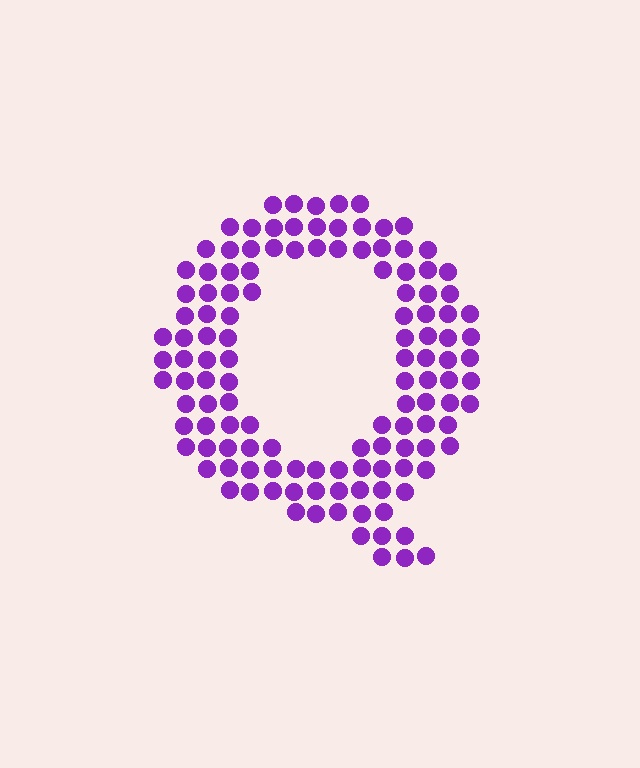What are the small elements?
The small elements are circles.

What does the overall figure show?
The overall figure shows the letter Q.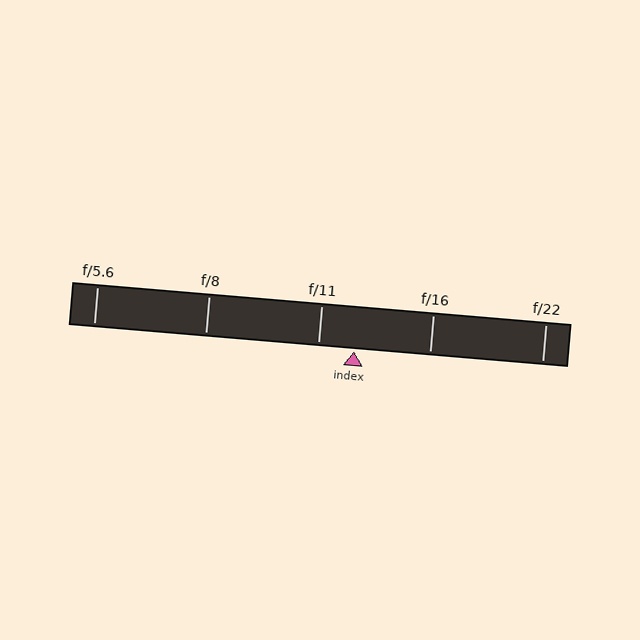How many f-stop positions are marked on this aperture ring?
There are 5 f-stop positions marked.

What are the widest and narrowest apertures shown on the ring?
The widest aperture shown is f/5.6 and the narrowest is f/22.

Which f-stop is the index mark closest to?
The index mark is closest to f/11.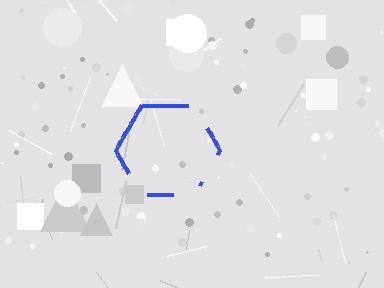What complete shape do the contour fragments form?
The contour fragments form a hexagon.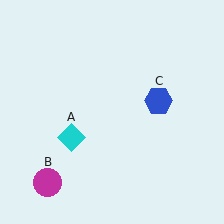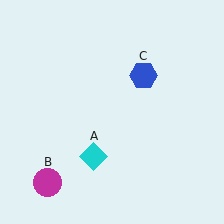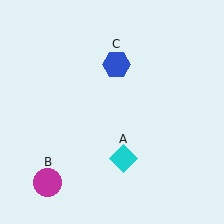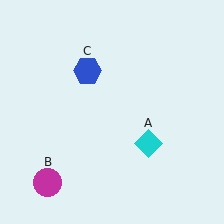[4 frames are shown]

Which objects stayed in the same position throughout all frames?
Magenta circle (object B) remained stationary.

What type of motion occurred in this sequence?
The cyan diamond (object A), blue hexagon (object C) rotated counterclockwise around the center of the scene.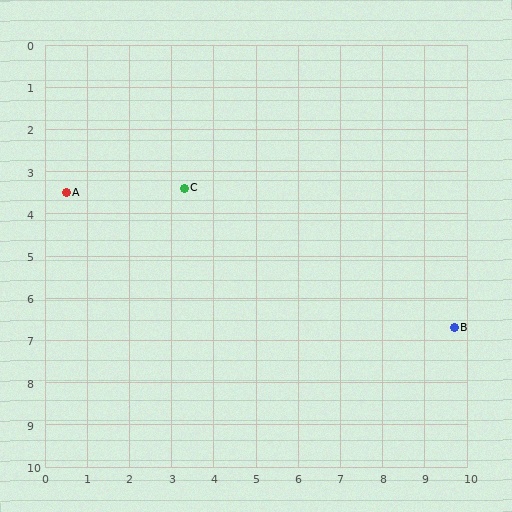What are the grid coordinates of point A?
Point A is at approximately (0.5, 3.5).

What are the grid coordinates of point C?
Point C is at approximately (3.3, 3.4).